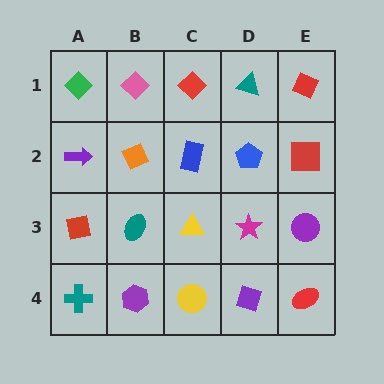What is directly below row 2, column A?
A red square.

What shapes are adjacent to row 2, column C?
A red diamond (row 1, column C), a yellow triangle (row 3, column C), an orange diamond (row 2, column B), a blue pentagon (row 2, column D).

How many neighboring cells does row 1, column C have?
3.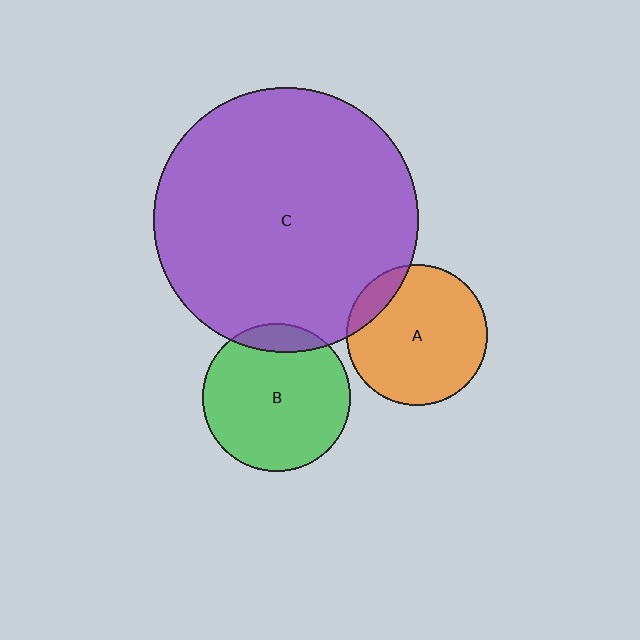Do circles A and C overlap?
Yes.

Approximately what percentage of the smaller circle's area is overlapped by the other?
Approximately 15%.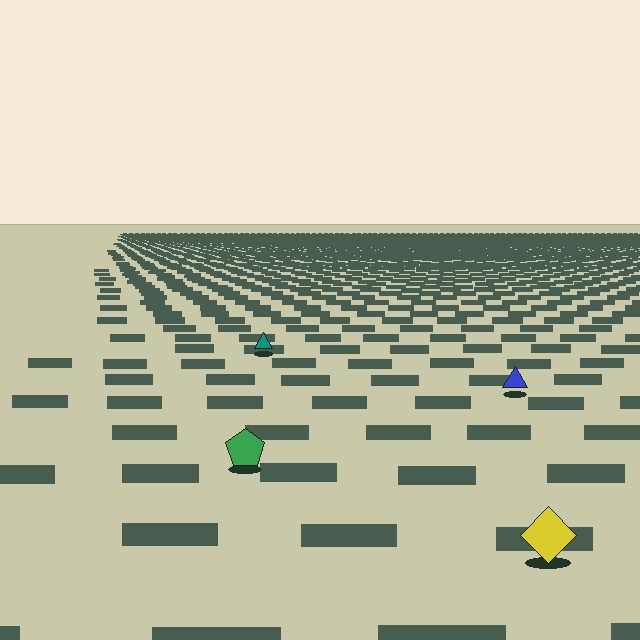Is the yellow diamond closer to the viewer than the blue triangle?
Yes. The yellow diamond is closer — you can tell from the texture gradient: the ground texture is coarser near it.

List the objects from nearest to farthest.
From nearest to farthest: the yellow diamond, the green pentagon, the blue triangle, the teal triangle.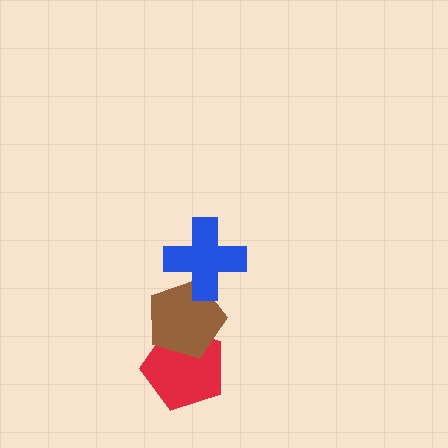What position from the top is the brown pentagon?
The brown pentagon is 2nd from the top.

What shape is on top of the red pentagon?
The brown pentagon is on top of the red pentagon.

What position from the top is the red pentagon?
The red pentagon is 3rd from the top.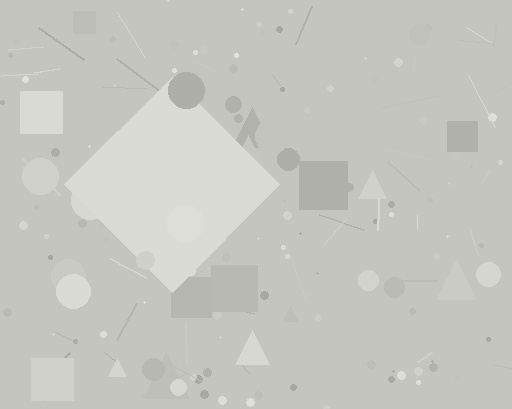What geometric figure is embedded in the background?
A diamond is embedded in the background.